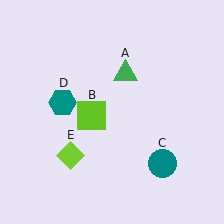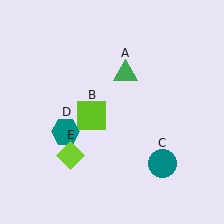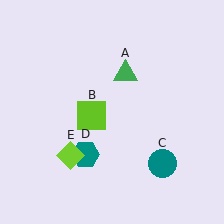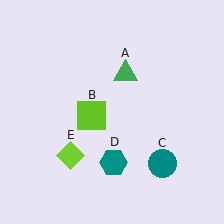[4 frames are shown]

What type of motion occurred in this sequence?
The teal hexagon (object D) rotated counterclockwise around the center of the scene.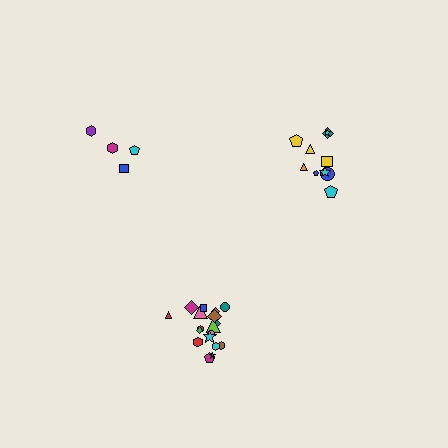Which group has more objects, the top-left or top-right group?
The top-right group.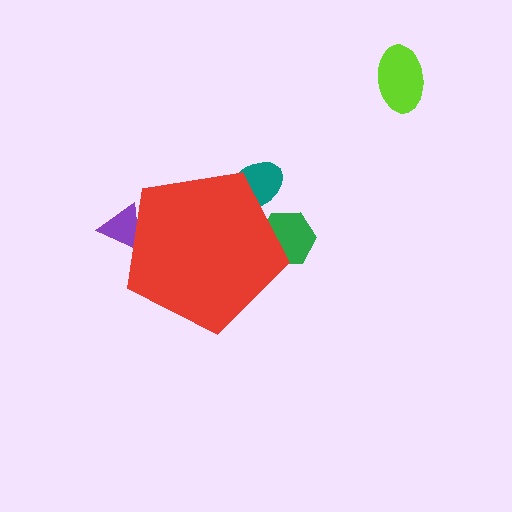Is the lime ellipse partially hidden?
No, the lime ellipse is fully visible.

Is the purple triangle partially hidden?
Yes, the purple triangle is partially hidden behind the red pentagon.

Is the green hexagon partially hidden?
Yes, the green hexagon is partially hidden behind the red pentagon.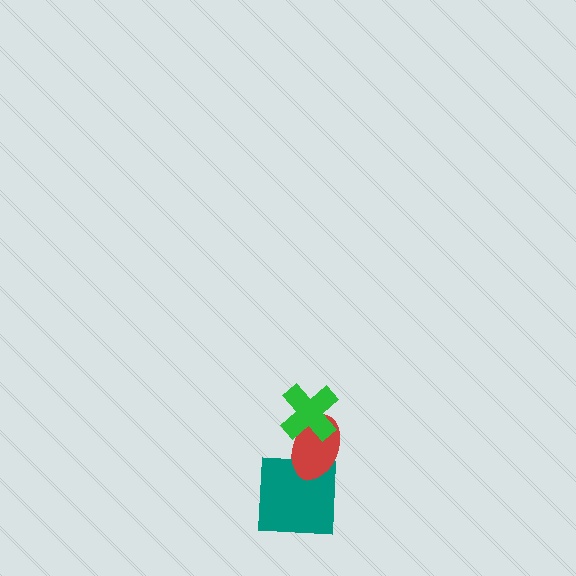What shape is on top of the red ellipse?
The green cross is on top of the red ellipse.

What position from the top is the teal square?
The teal square is 3rd from the top.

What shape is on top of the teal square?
The red ellipse is on top of the teal square.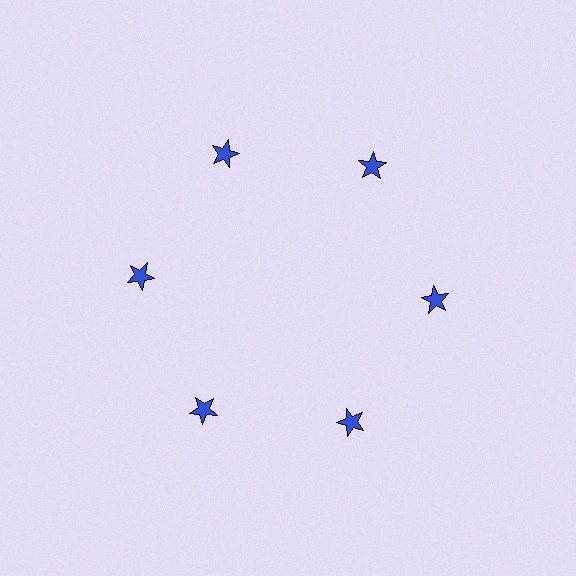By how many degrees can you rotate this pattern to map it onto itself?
The pattern maps onto itself every 60 degrees of rotation.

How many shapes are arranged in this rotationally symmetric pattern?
There are 6 shapes, arranged in 6 groups of 1.